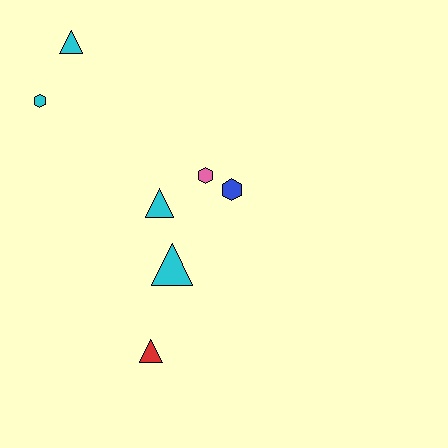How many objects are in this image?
There are 7 objects.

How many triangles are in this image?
There are 4 triangles.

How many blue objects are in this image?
There is 1 blue object.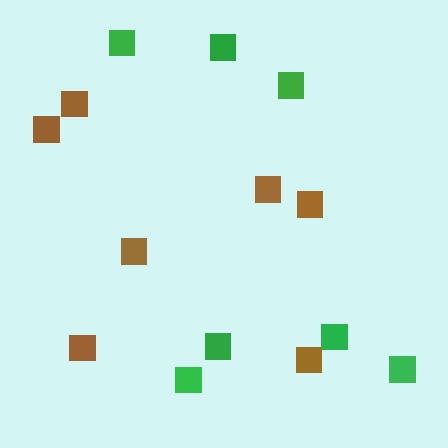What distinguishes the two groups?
There are 2 groups: one group of green squares (7) and one group of brown squares (7).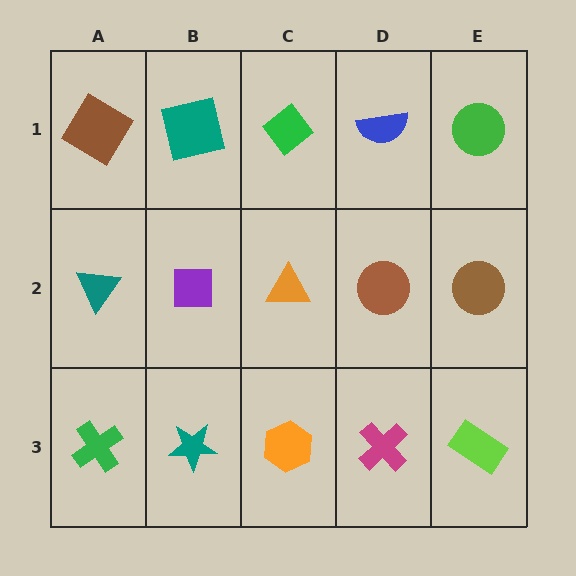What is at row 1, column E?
A green circle.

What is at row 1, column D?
A blue semicircle.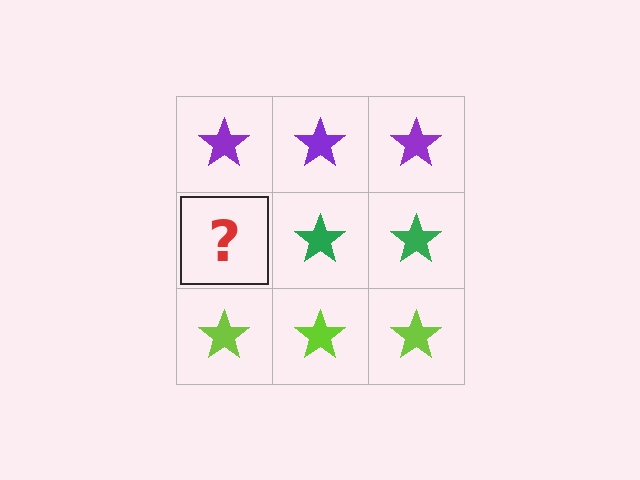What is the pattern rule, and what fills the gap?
The rule is that each row has a consistent color. The gap should be filled with a green star.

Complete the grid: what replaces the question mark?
The question mark should be replaced with a green star.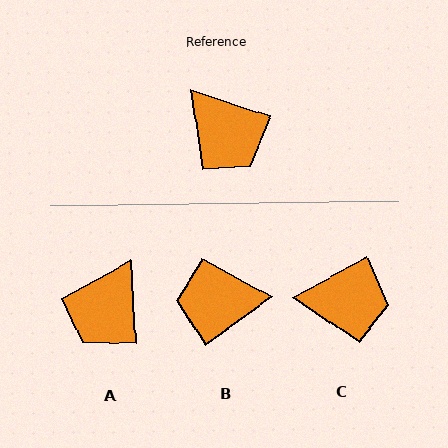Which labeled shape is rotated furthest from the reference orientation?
B, about 126 degrees away.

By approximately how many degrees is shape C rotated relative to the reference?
Approximately 47 degrees counter-clockwise.